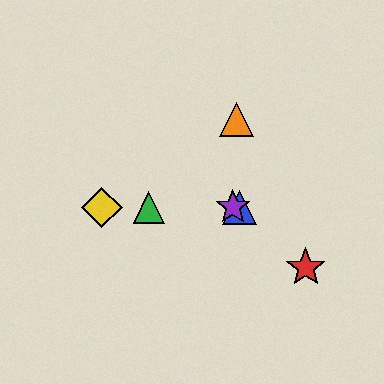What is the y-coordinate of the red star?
The red star is at y≈268.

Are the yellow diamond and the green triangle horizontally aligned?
Yes, both are at y≈207.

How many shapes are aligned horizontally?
4 shapes (the blue triangle, the green triangle, the yellow diamond, the purple star) are aligned horizontally.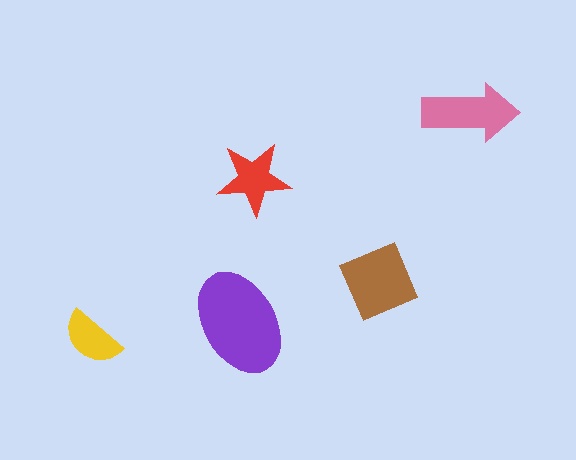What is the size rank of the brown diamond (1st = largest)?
2nd.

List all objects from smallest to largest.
The yellow semicircle, the red star, the pink arrow, the brown diamond, the purple ellipse.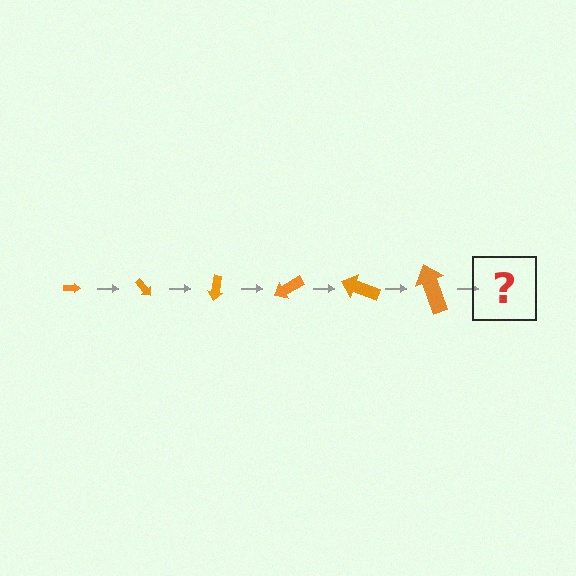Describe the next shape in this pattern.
It should be an arrow, larger than the previous one and rotated 300 degrees from the start.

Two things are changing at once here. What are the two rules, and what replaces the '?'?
The two rules are that the arrow grows larger each step and it rotates 50 degrees each step. The '?' should be an arrow, larger than the previous one and rotated 300 degrees from the start.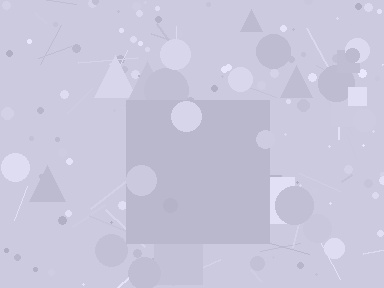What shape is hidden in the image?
A square is hidden in the image.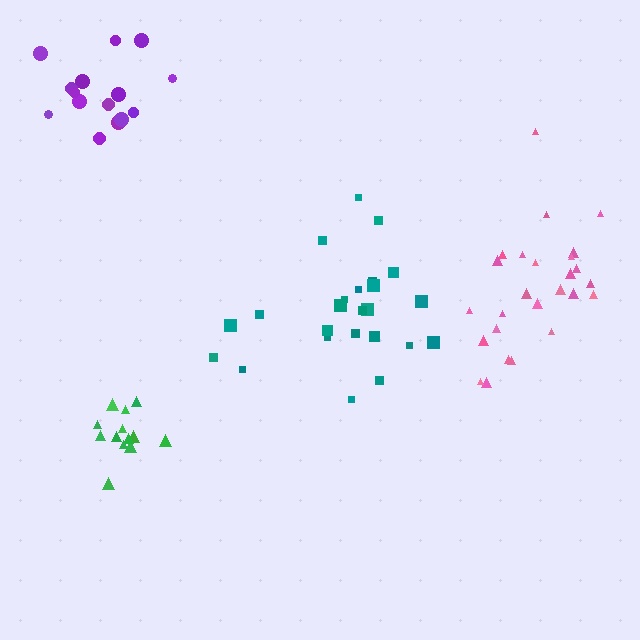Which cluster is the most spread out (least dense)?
Teal.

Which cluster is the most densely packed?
Green.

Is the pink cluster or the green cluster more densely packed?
Green.